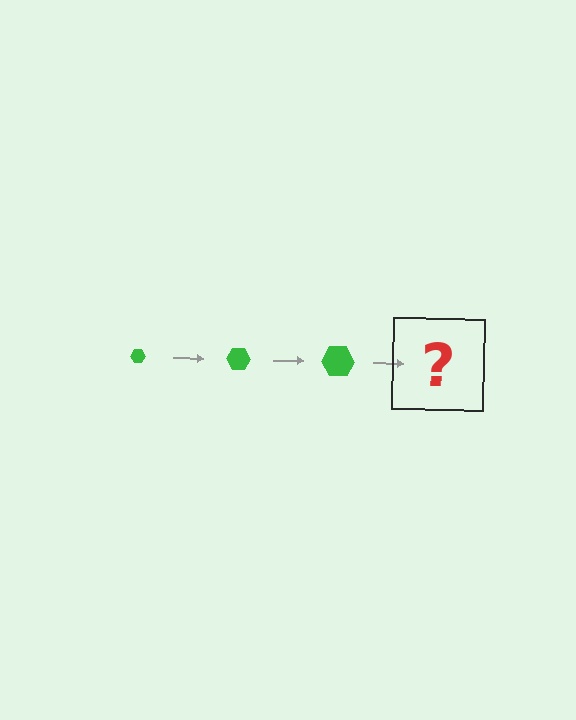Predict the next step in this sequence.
The next step is a green hexagon, larger than the previous one.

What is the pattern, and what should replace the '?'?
The pattern is that the hexagon gets progressively larger each step. The '?' should be a green hexagon, larger than the previous one.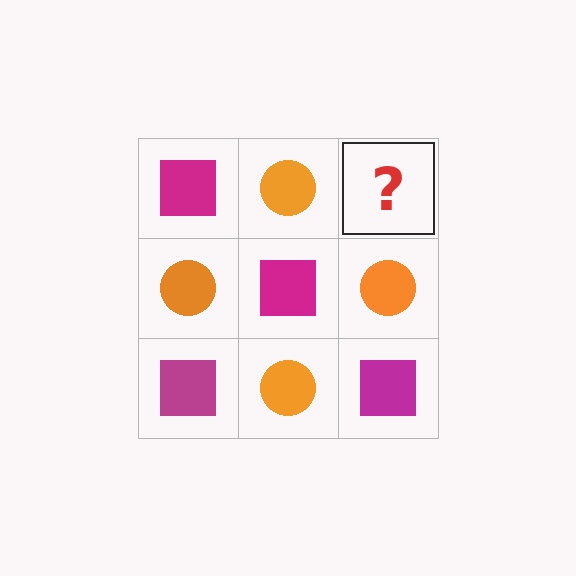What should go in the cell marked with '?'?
The missing cell should contain a magenta square.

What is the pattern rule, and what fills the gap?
The rule is that it alternates magenta square and orange circle in a checkerboard pattern. The gap should be filled with a magenta square.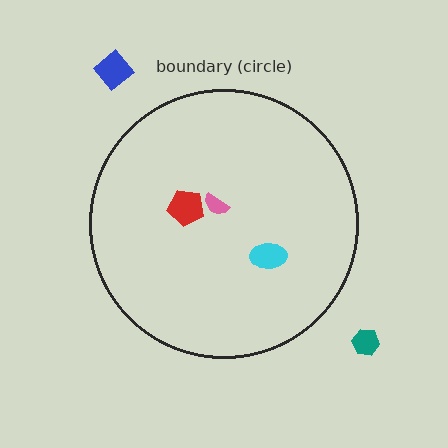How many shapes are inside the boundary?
3 inside, 2 outside.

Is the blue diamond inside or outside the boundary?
Outside.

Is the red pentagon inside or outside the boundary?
Inside.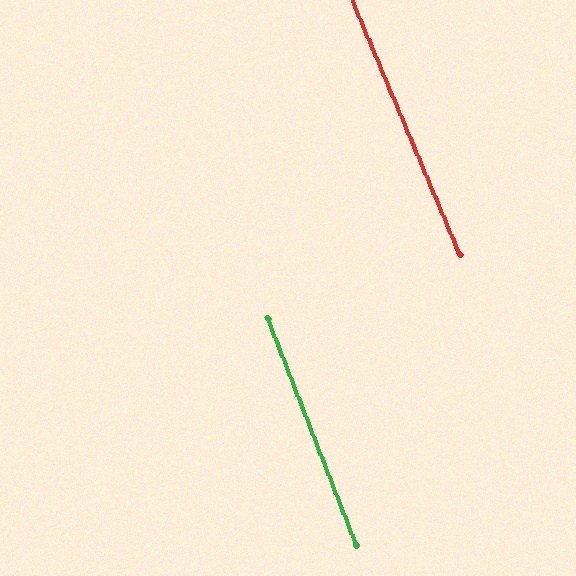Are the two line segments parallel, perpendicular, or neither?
Parallel — their directions differ by only 1.5°.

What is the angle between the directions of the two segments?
Approximately 2 degrees.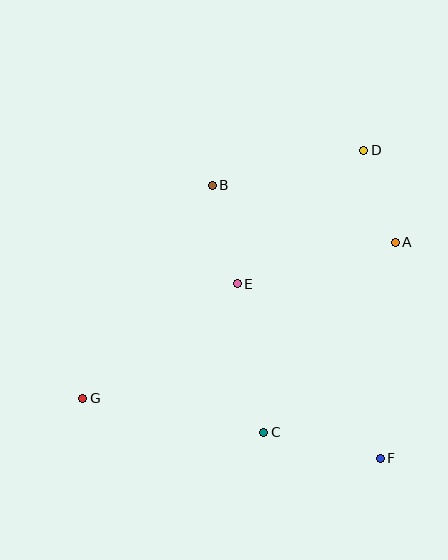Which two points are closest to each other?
Points A and D are closest to each other.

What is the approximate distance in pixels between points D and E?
The distance between D and E is approximately 184 pixels.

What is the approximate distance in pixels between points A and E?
The distance between A and E is approximately 164 pixels.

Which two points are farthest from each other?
Points D and G are farthest from each other.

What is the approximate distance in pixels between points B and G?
The distance between B and G is approximately 249 pixels.